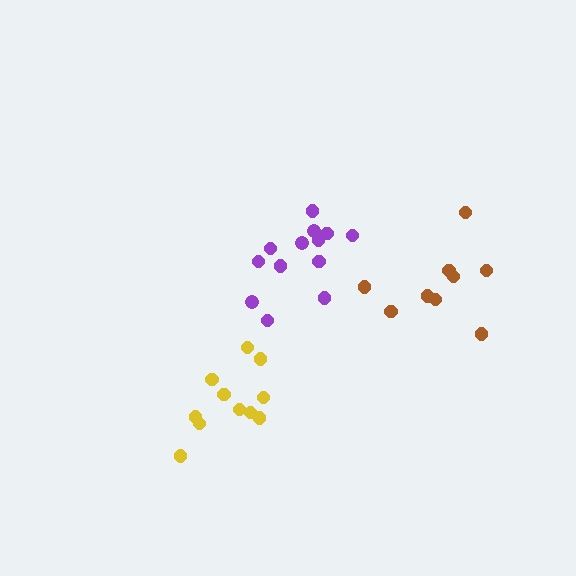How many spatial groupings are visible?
There are 3 spatial groupings.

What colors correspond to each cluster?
The clusters are colored: yellow, purple, brown.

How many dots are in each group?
Group 1: 11 dots, Group 2: 13 dots, Group 3: 9 dots (33 total).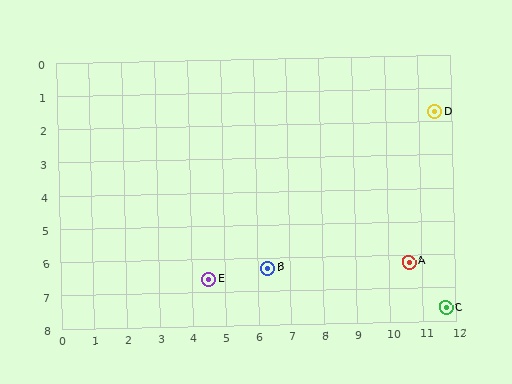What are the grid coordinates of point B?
Point B is at approximately (6.3, 6.3).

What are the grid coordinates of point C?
Point C is at approximately (11.7, 7.6).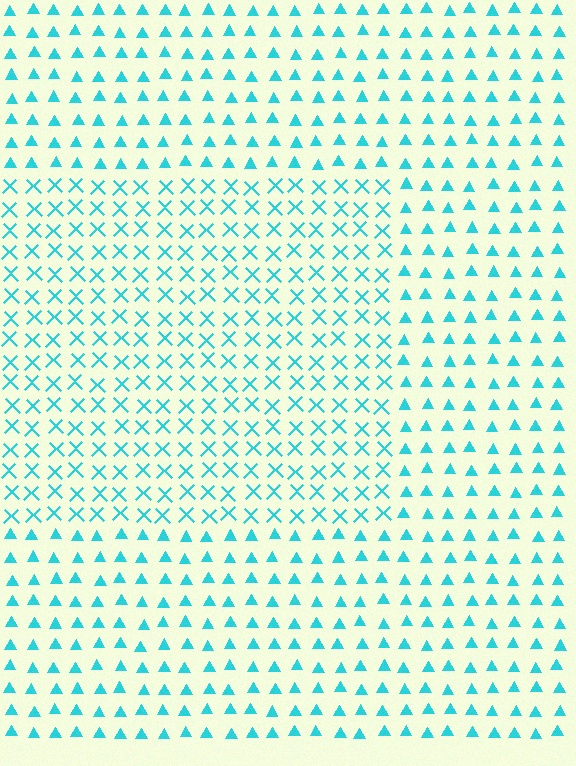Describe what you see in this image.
The image is filled with small cyan elements arranged in a uniform grid. A rectangle-shaped region contains X marks, while the surrounding area contains triangles. The boundary is defined purely by the change in element shape.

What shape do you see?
I see a rectangle.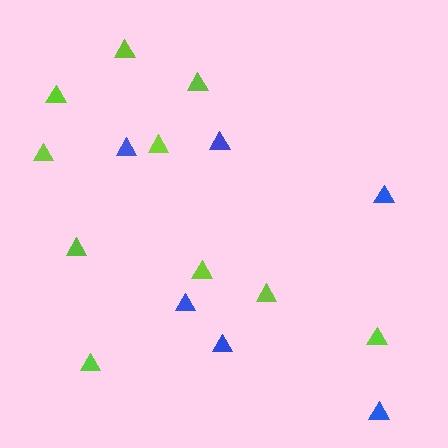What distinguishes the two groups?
There are 2 groups: one group of blue triangles (6) and one group of lime triangles (10).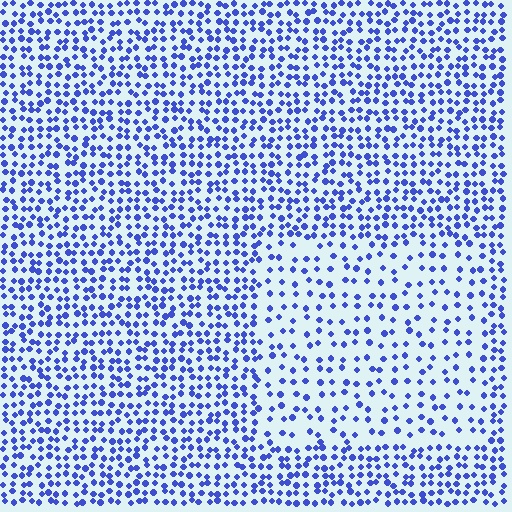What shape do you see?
I see a rectangle.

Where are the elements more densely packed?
The elements are more densely packed outside the rectangle boundary.